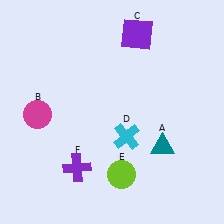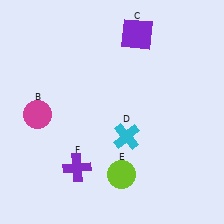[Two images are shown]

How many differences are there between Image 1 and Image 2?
There is 1 difference between the two images.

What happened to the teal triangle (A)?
The teal triangle (A) was removed in Image 2. It was in the bottom-right area of Image 1.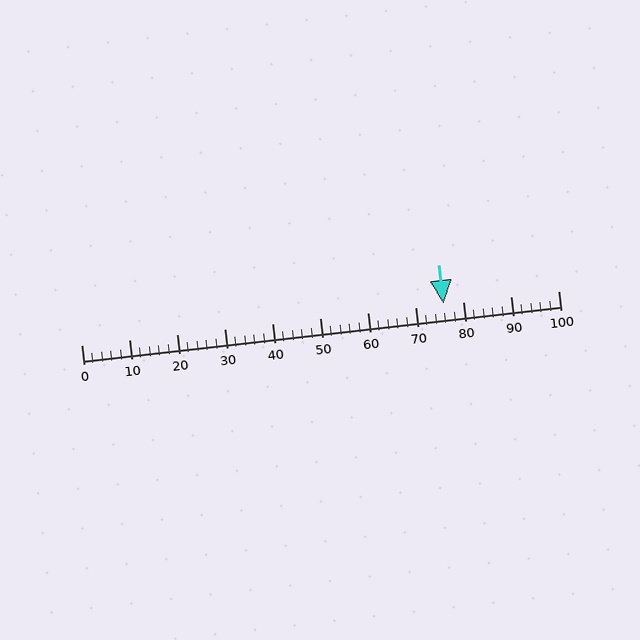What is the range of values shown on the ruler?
The ruler shows values from 0 to 100.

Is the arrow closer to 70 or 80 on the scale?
The arrow is closer to 80.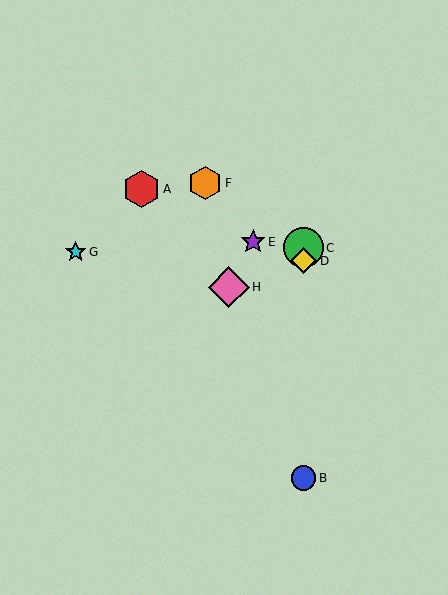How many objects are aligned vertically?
3 objects (B, C, D) are aligned vertically.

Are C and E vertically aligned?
No, C is at x≈303 and E is at x≈253.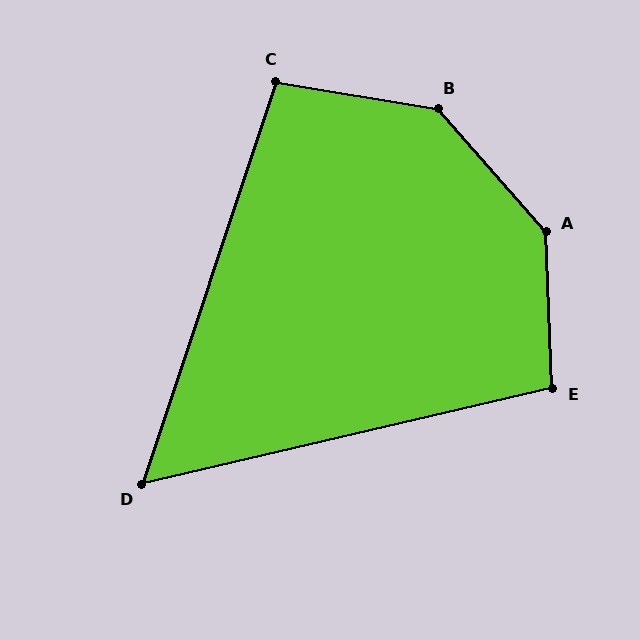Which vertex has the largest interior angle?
A, at approximately 141 degrees.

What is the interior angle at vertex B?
Approximately 140 degrees (obtuse).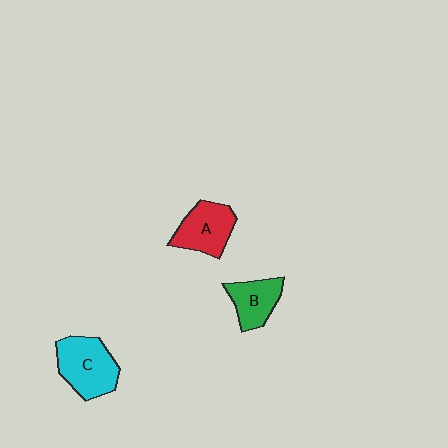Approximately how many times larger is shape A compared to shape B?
Approximately 1.2 times.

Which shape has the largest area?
Shape C (cyan).